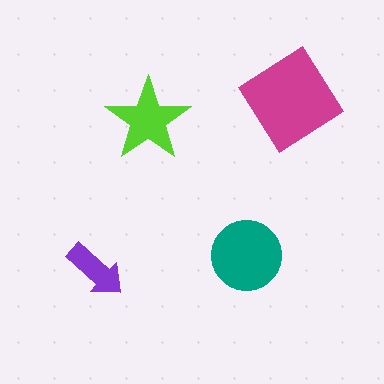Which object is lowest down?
The purple arrow is bottommost.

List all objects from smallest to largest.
The purple arrow, the lime star, the teal circle, the magenta diamond.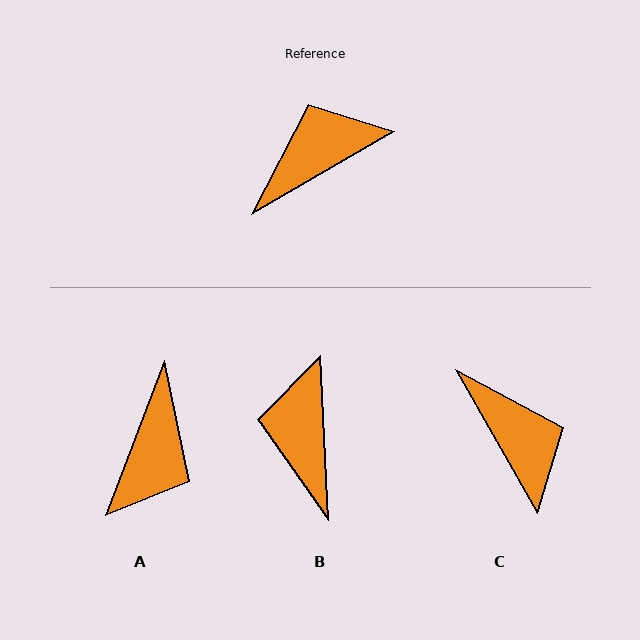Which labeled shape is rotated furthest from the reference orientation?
A, about 141 degrees away.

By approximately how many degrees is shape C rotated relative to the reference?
Approximately 90 degrees clockwise.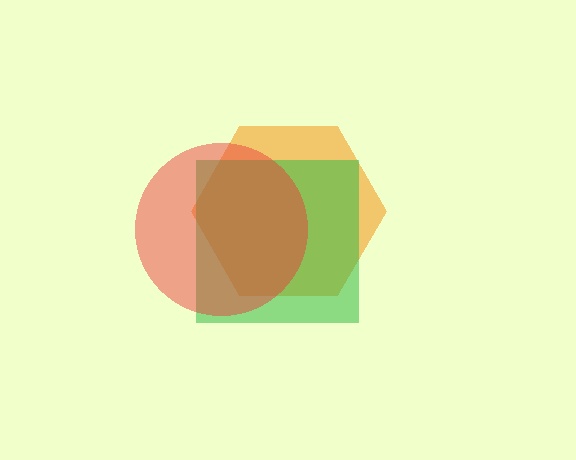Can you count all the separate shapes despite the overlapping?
Yes, there are 3 separate shapes.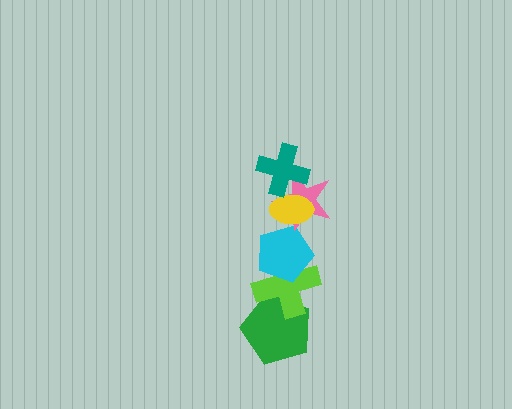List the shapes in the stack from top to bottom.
From top to bottom: the teal cross, the yellow ellipse, the pink star, the cyan pentagon, the lime cross, the green pentagon.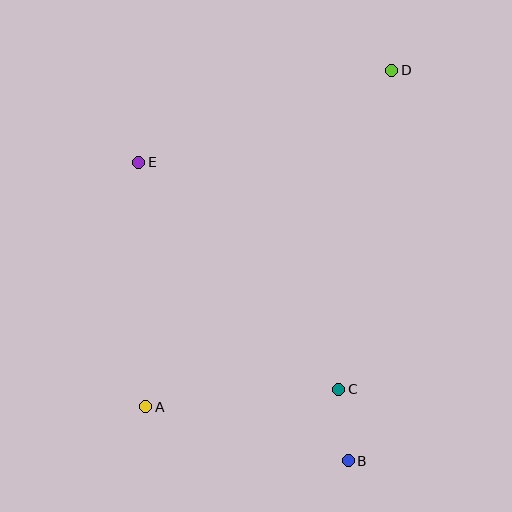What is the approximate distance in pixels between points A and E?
The distance between A and E is approximately 245 pixels.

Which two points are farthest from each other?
Points A and D are farthest from each other.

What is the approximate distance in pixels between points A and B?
The distance between A and B is approximately 209 pixels.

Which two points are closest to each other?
Points B and C are closest to each other.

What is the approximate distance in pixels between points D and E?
The distance between D and E is approximately 269 pixels.